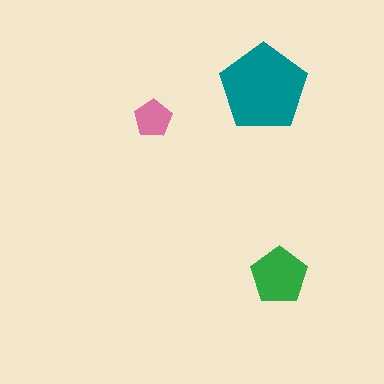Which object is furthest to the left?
The pink pentagon is leftmost.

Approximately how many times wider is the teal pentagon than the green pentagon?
About 1.5 times wider.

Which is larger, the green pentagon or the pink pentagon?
The green one.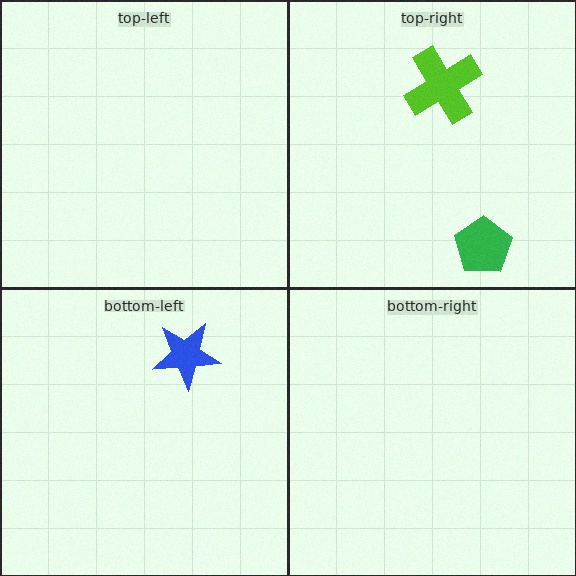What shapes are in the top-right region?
The green pentagon, the lime cross.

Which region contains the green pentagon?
The top-right region.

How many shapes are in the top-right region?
2.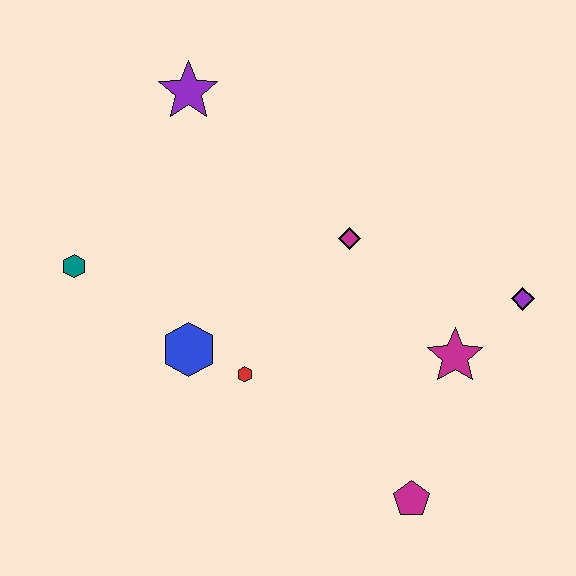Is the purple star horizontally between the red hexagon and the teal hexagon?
Yes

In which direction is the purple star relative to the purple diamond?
The purple star is to the left of the purple diamond.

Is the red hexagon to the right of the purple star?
Yes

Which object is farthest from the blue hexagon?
The purple diamond is farthest from the blue hexagon.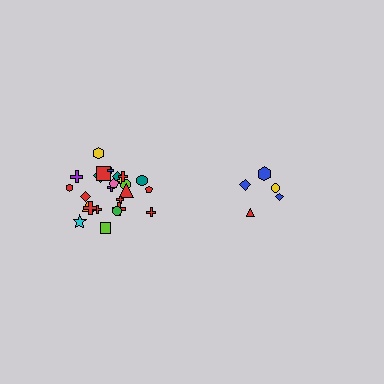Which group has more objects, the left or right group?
The left group.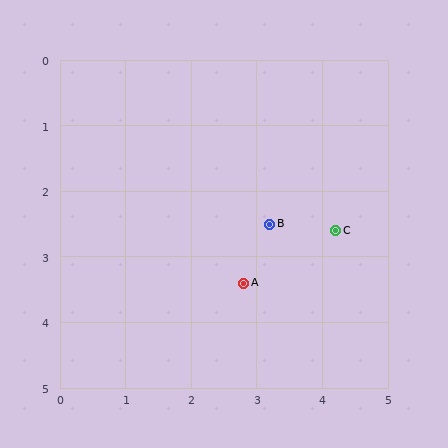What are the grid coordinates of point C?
Point C is at approximately (4.2, 2.6).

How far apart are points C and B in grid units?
Points C and B are about 1.0 grid units apart.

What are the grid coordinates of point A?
Point A is at approximately (2.8, 3.4).